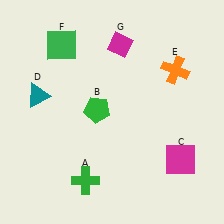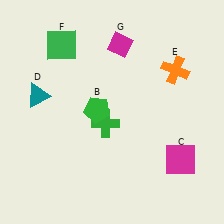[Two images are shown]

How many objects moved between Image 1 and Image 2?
1 object moved between the two images.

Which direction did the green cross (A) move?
The green cross (A) moved up.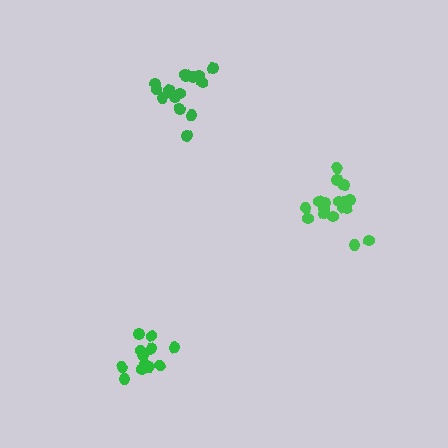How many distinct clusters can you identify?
There are 3 distinct clusters.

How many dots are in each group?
Group 1: 16 dots, Group 2: 12 dots, Group 3: 17 dots (45 total).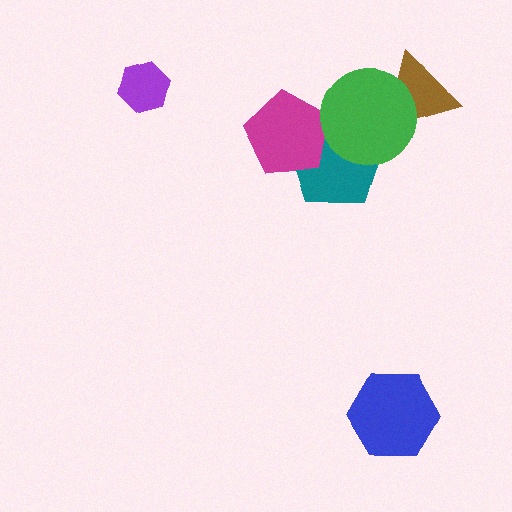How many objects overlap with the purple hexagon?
0 objects overlap with the purple hexagon.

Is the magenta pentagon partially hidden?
Yes, it is partially covered by another shape.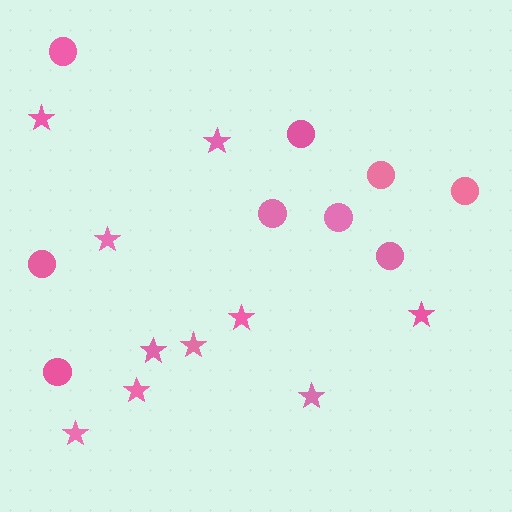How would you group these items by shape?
There are 2 groups: one group of stars (10) and one group of circles (9).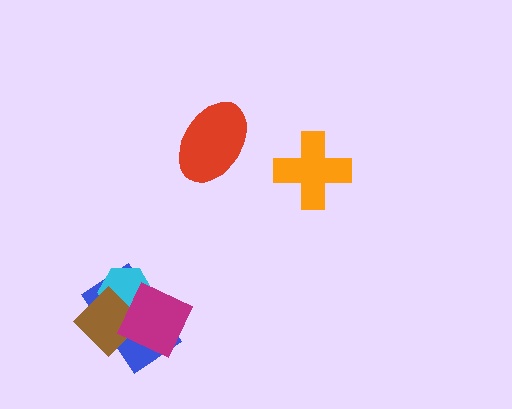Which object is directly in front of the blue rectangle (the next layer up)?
The cyan hexagon is directly in front of the blue rectangle.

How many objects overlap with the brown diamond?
3 objects overlap with the brown diamond.